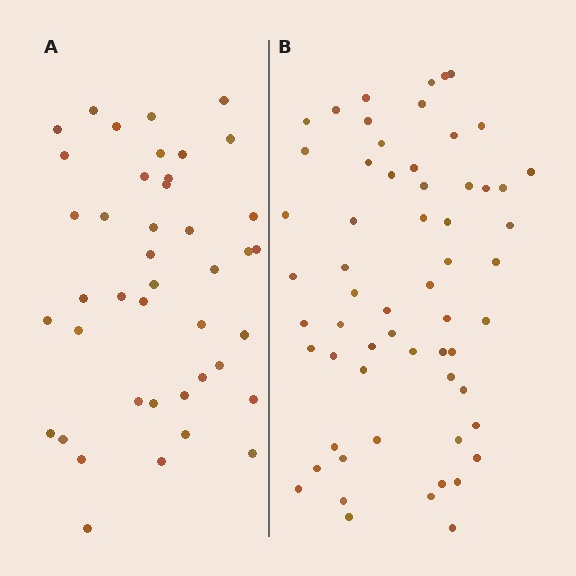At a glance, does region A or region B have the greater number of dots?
Region B (the right region) has more dots.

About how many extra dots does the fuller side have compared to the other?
Region B has approximately 20 more dots than region A.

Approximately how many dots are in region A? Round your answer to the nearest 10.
About 40 dots. (The exact count is 42, which rounds to 40.)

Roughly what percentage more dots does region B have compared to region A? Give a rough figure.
About 45% more.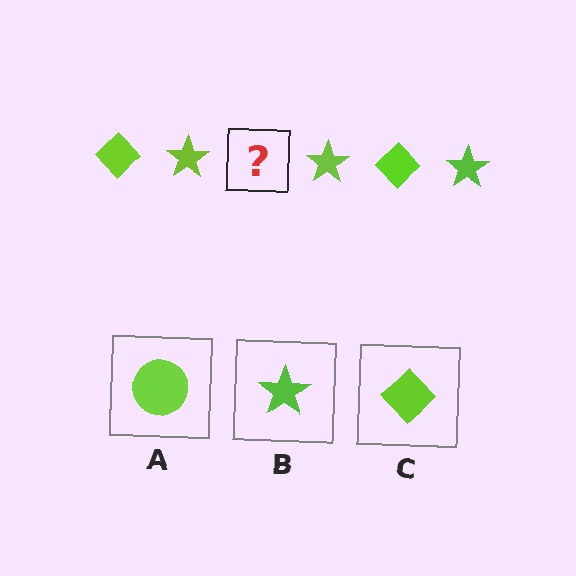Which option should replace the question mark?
Option C.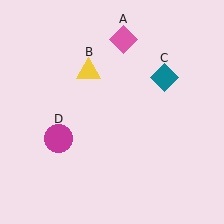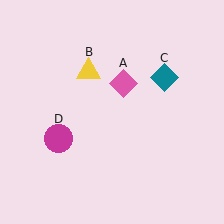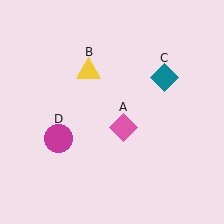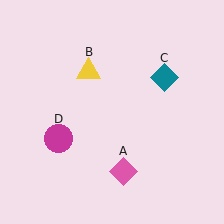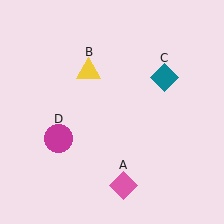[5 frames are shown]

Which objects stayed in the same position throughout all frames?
Yellow triangle (object B) and teal diamond (object C) and magenta circle (object D) remained stationary.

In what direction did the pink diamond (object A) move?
The pink diamond (object A) moved down.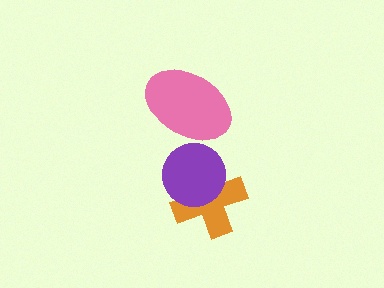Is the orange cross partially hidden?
Yes, it is partially covered by another shape.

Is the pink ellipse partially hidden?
No, no other shape covers it.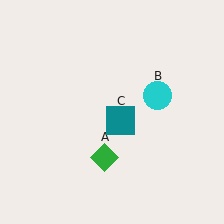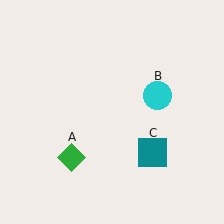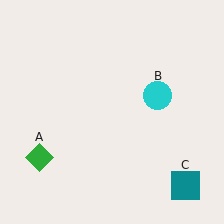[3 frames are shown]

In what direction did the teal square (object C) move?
The teal square (object C) moved down and to the right.